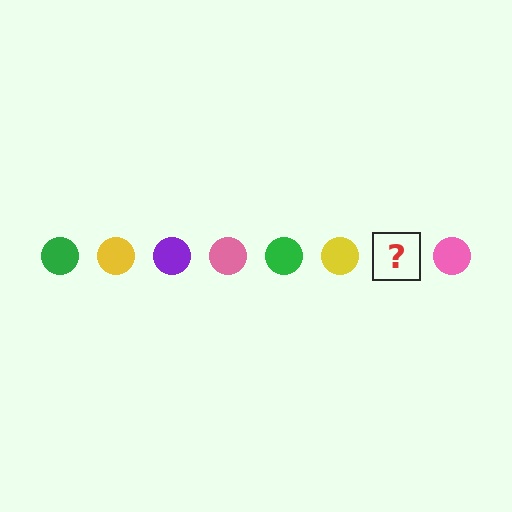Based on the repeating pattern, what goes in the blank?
The blank should be a purple circle.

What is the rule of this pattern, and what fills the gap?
The rule is that the pattern cycles through green, yellow, purple, pink circles. The gap should be filled with a purple circle.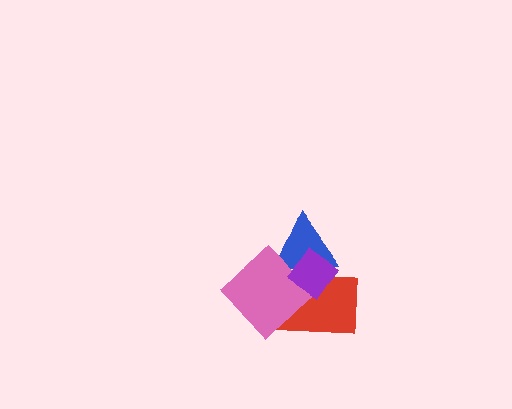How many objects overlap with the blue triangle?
3 objects overlap with the blue triangle.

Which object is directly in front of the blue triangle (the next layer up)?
The red rectangle is directly in front of the blue triangle.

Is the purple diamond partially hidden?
No, no other shape covers it.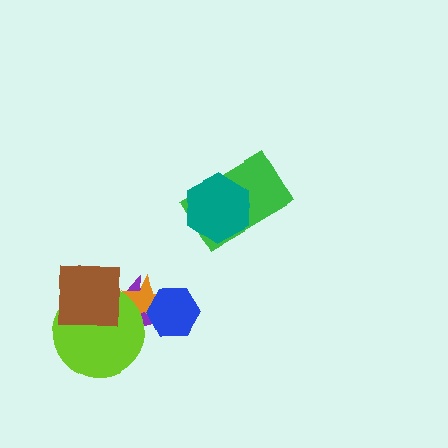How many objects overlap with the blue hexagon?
2 objects overlap with the blue hexagon.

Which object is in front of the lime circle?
The brown square is in front of the lime circle.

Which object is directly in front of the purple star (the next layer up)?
The orange star is directly in front of the purple star.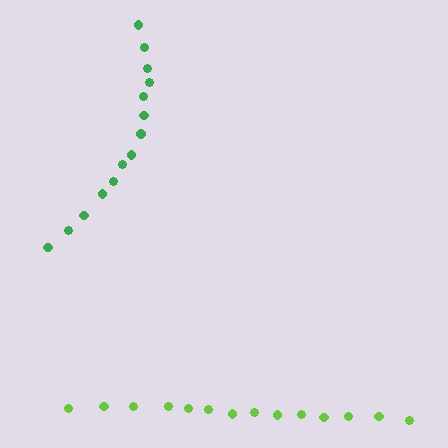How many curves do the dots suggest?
There are 2 distinct paths.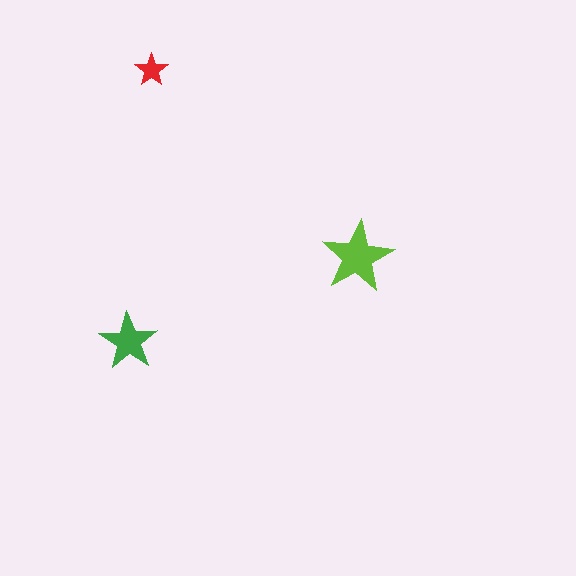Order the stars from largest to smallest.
the lime one, the green one, the red one.